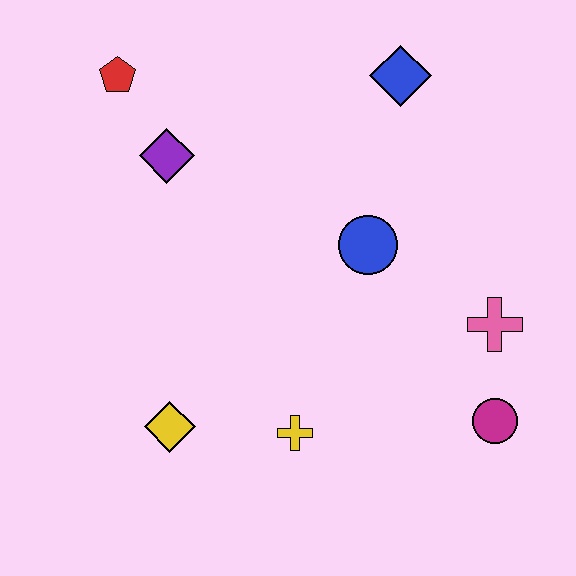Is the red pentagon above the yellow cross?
Yes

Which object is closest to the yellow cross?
The yellow diamond is closest to the yellow cross.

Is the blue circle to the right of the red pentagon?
Yes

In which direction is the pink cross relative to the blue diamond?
The pink cross is below the blue diamond.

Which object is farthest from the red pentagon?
The magenta circle is farthest from the red pentagon.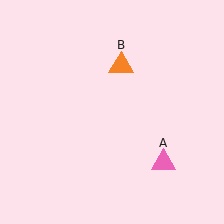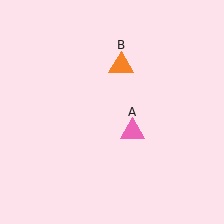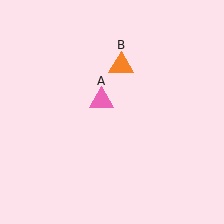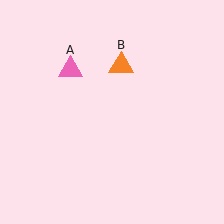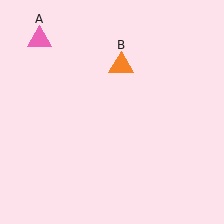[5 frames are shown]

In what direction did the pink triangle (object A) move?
The pink triangle (object A) moved up and to the left.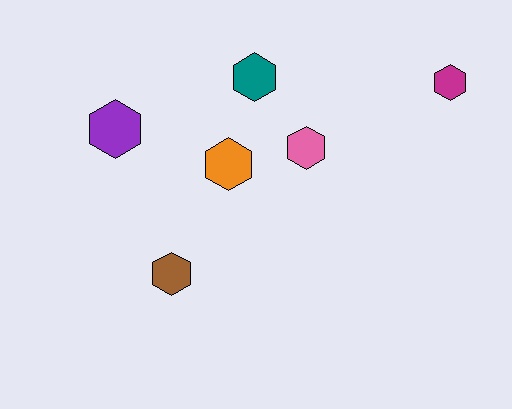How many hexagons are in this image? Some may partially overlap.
There are 6 hexagons.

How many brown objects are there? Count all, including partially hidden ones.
There is 1 brown object.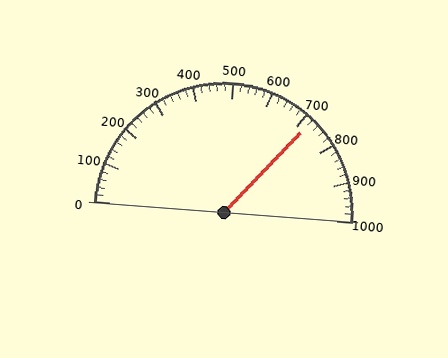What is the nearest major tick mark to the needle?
The nearest major tick mark is 700.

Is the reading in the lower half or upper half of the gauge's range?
The reading is in the upper half of the range (0 to 1000).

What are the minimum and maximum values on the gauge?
The gauge ranges from 0 to 1000.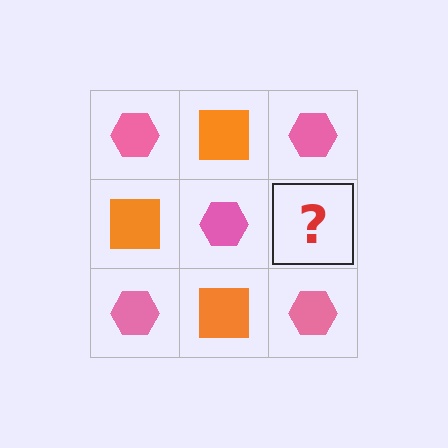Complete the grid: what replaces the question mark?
The question mark should be replaced with an orange square.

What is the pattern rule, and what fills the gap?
The rule is that it alternates pink hexagon and orange square in a checkerboard pattern. The gap should be filled with an orange square.